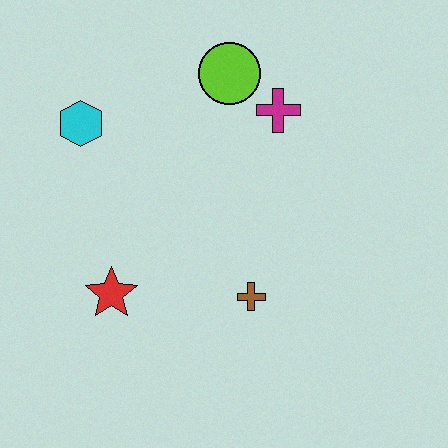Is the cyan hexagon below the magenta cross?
Yes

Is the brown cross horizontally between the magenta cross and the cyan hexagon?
Yes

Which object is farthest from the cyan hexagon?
The brown cross is farthest from the cyan hexagon.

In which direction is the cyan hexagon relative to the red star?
The cyan hexagon is above the red star.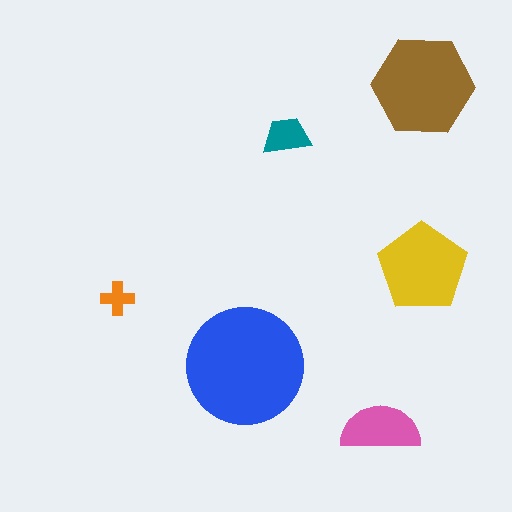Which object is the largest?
The blue circle.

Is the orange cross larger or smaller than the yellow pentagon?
Smaller.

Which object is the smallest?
The orange cross.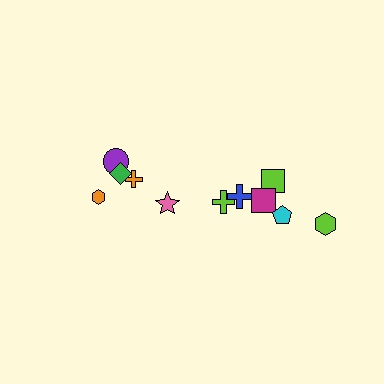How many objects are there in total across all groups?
There are 12 objects.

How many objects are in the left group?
There are 5 objects.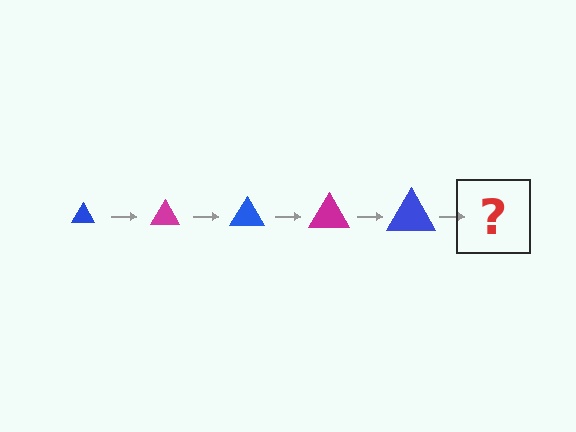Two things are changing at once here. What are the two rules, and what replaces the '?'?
The two rules are that the triangle grows larger each step and the color cycles through blue and magenta. The '?' should be a magenta triangle, larger than the previous one.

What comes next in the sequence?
The next element should be a magenta triangle, larger than the previous one.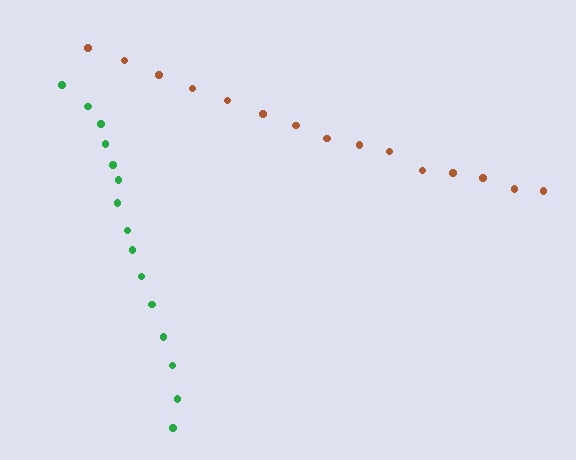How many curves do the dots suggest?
There are 2 distinct paths.